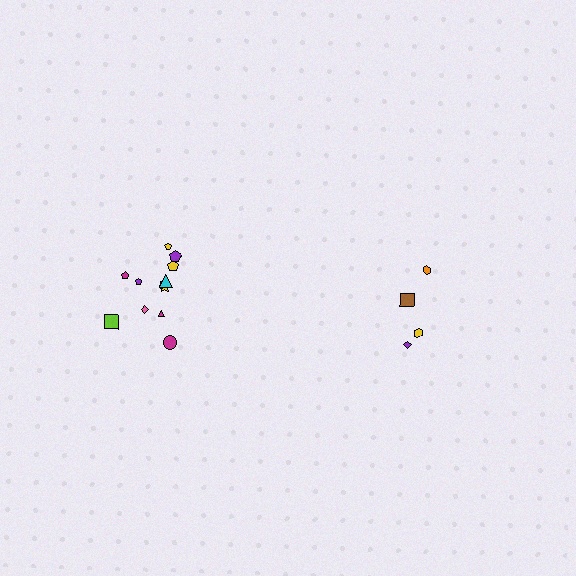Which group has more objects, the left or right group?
The left group.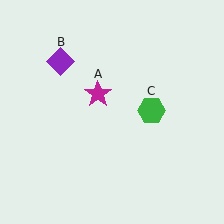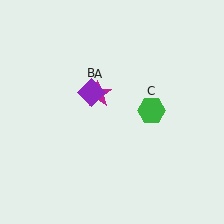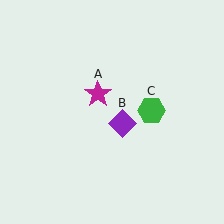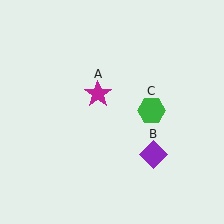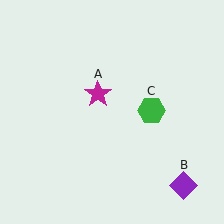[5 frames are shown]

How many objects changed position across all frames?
1 object changed position: purple diamond (object B).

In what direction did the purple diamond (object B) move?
The purple diamond (object B) moved down and to the right.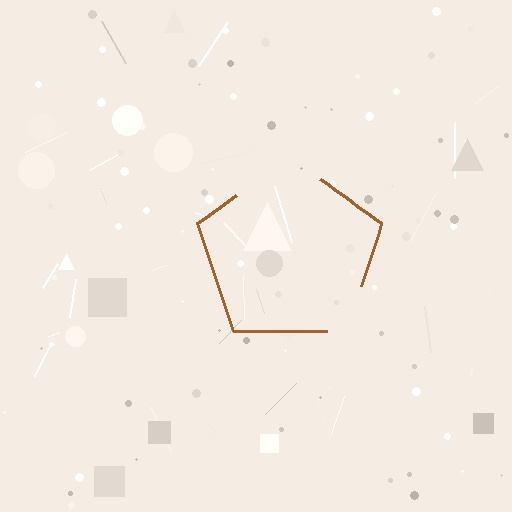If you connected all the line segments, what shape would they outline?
They would outline a pentagon.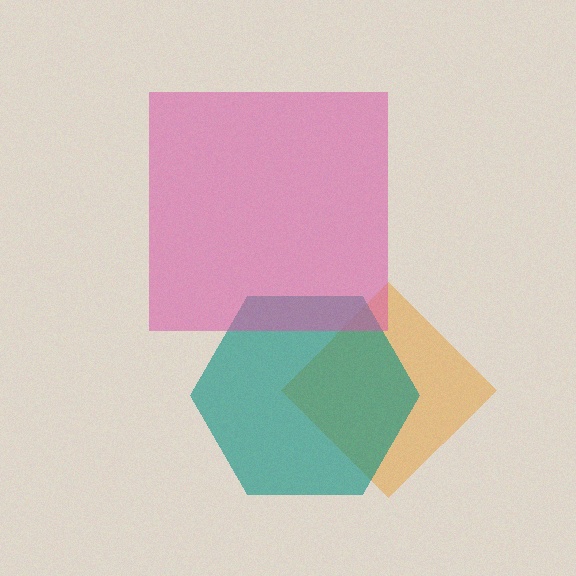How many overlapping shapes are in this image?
There are 3 overlapping shapes in the image.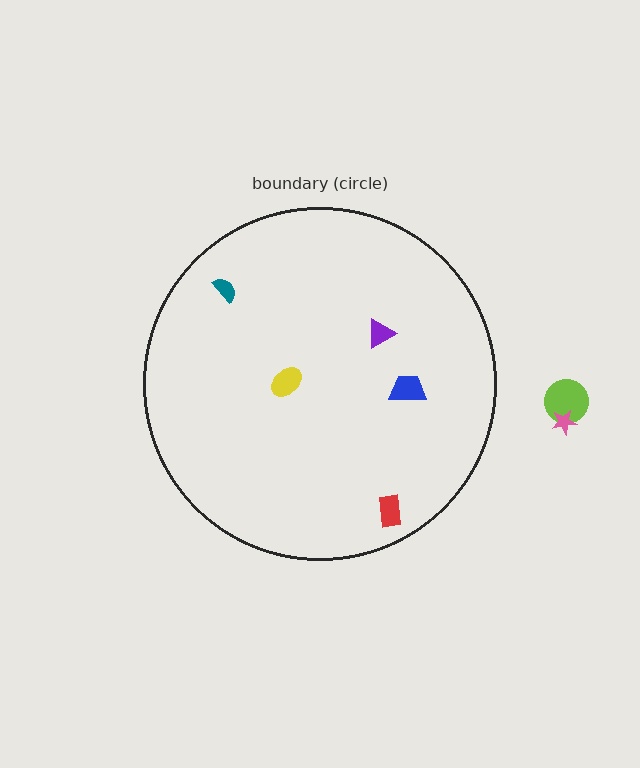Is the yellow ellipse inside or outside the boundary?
Inside.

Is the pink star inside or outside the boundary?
Outside.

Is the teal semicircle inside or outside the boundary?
Inside.